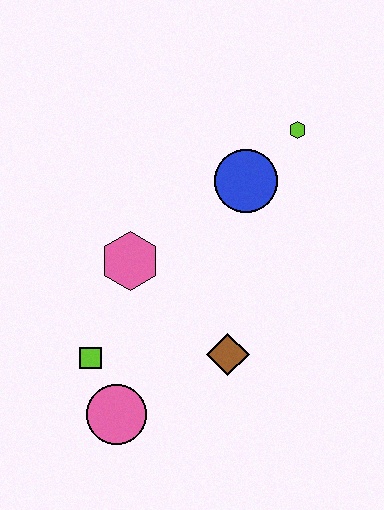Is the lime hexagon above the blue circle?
Yes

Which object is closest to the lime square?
The pink circle is closest to the lime square.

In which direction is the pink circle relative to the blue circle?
The pink circle is below the blue circle.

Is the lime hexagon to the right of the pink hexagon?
Yes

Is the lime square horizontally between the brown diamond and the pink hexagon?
No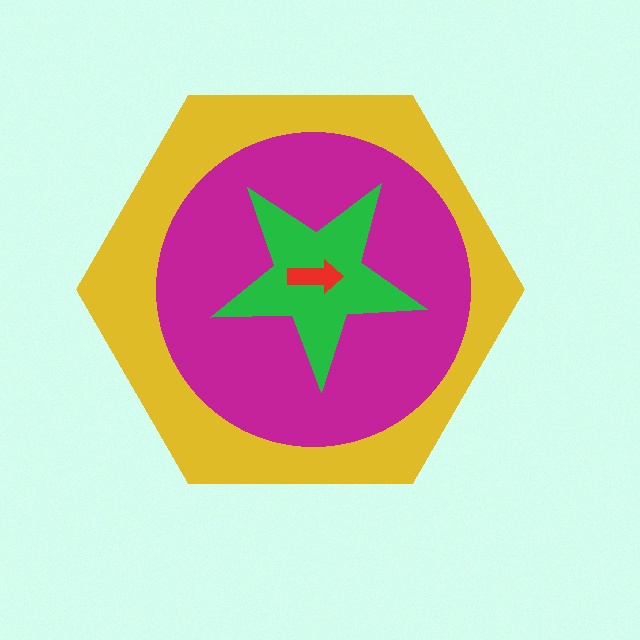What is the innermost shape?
The red arrow.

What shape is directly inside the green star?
The red arrow.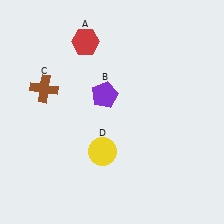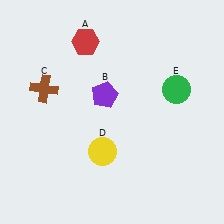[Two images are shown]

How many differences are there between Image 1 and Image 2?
There is 1 difference between the two images.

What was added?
A green circle (E) was added in Image 2.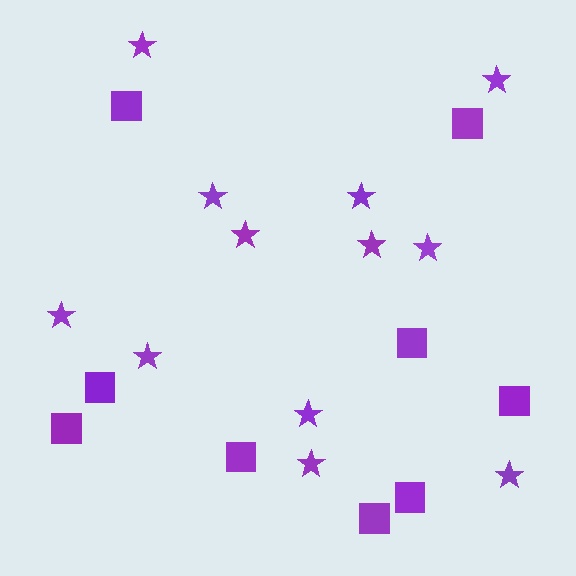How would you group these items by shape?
There are 2 groups: one group of stars (12) and one group of squares (9).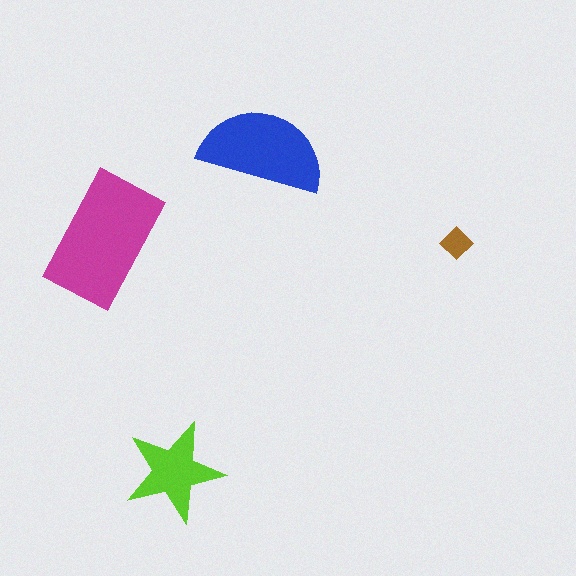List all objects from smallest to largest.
The brown diamond, the lime star, the blue semicircle, the magenta rectangle.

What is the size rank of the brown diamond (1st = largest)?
4th.